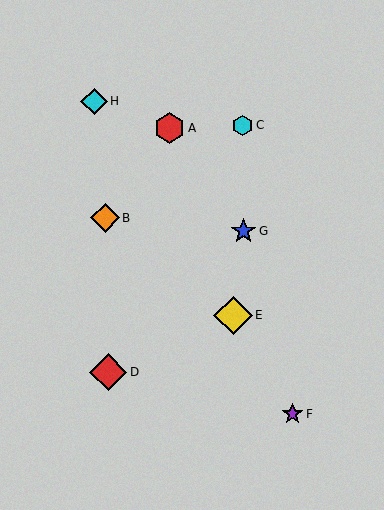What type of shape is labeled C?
Shape C is a cyan hexagon.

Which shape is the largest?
The yellow diamond (labeled E) is the largest.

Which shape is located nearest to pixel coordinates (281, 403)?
The purple star (labeled F) at (293, 414) is nearest to that location.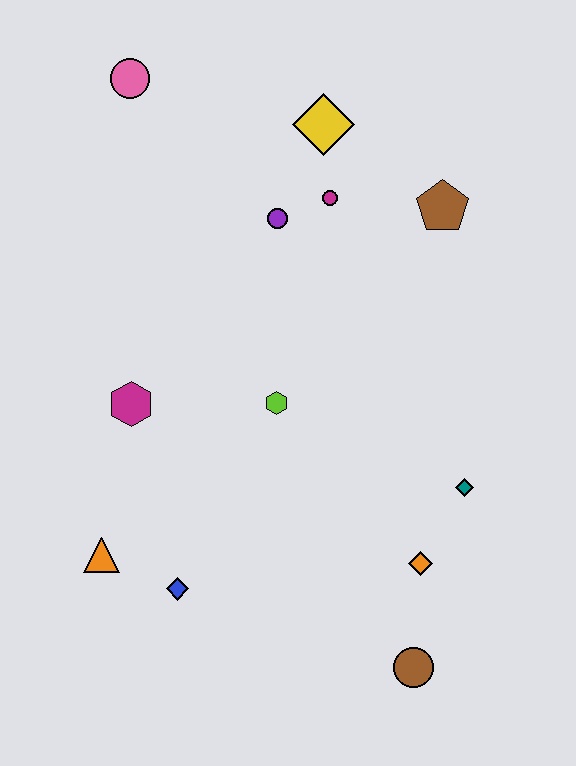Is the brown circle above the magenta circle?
No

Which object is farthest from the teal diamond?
The pink circle is farthest from the teal diamond.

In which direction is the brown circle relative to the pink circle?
The brown circle is below the pink circle.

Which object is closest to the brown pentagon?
The magenta circle is closest to the brown pentagon.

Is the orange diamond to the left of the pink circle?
No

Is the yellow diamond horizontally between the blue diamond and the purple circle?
No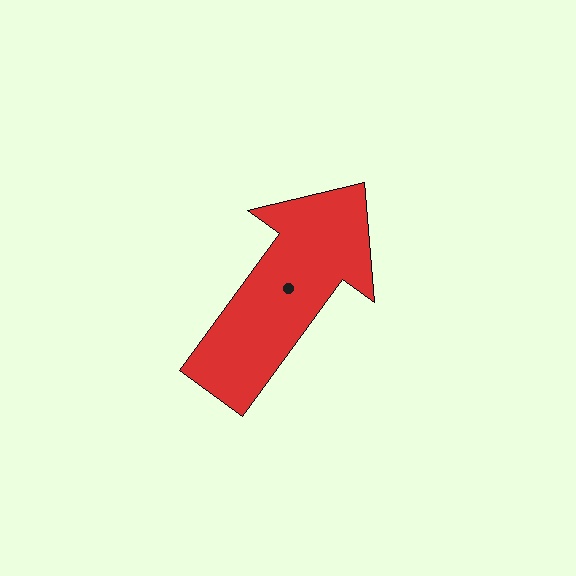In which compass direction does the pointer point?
Northeast.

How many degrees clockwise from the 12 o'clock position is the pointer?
Approximately 36 degrees.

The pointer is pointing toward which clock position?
Roughly 1 o'clock.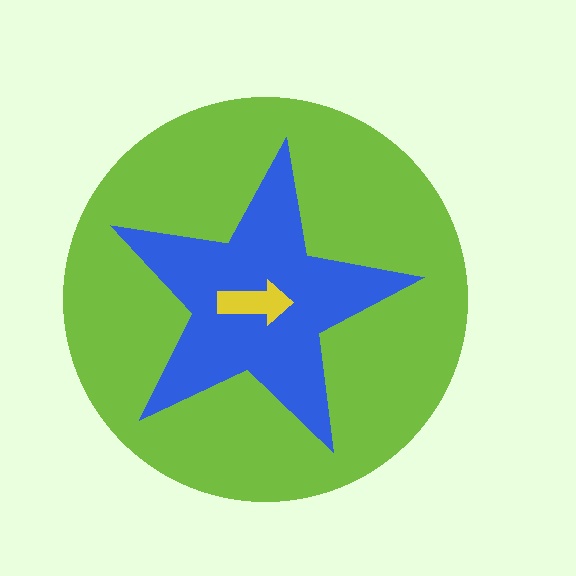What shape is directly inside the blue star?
The yellow arrow.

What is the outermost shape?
The lime circle.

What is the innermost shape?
The yellow arrow.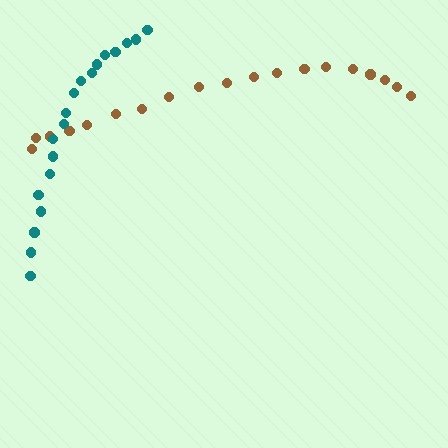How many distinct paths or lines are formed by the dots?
There are 2 distinct paths.